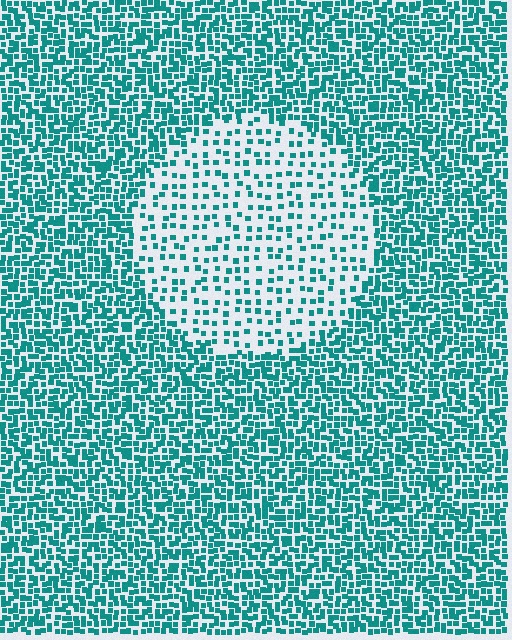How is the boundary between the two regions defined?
The boundary is defined by a change in element density (approximately 2.5x ratio). All elements are the same color, size, and shape.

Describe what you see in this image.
The image contains small teal elements arranged at two different densities. A circle-shaped region is visible where the elements are less densely packed than the surrounding area.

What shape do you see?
I see a circle.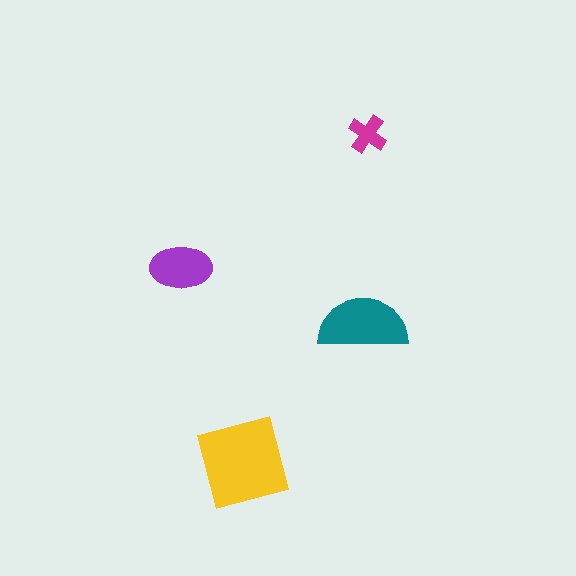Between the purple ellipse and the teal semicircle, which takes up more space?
The teal semicircle.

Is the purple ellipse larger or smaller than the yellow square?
Smaller.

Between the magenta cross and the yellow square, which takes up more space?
The yellow square.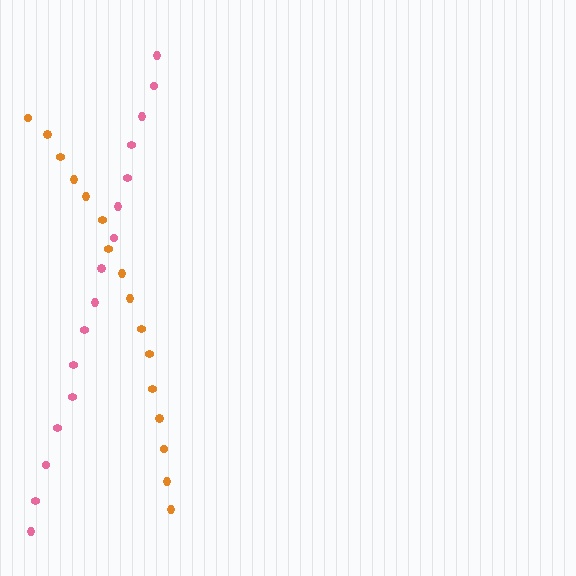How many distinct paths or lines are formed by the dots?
There are 2 distinct paths.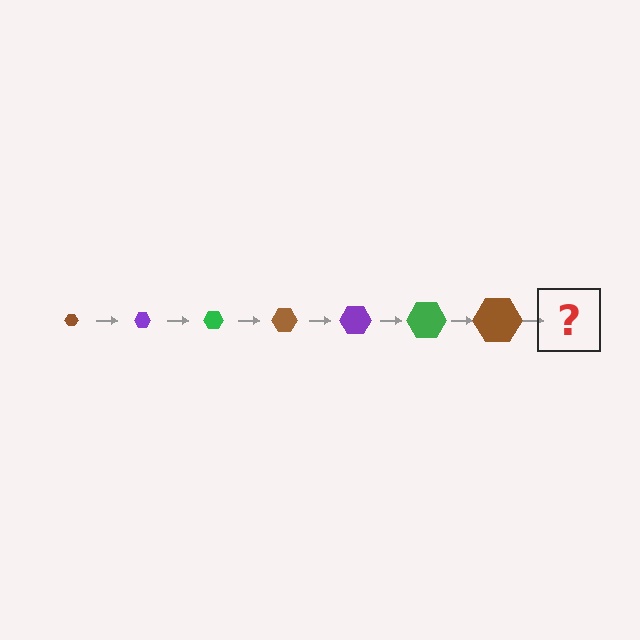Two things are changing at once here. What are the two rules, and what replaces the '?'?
The two rules are that the hexagon grows larger each step and the color cycles through brown, purple, and green. The '?' should be a purple hexagon, larger than the previous one.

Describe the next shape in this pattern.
It should be a purple hexagon, larger than the previous one.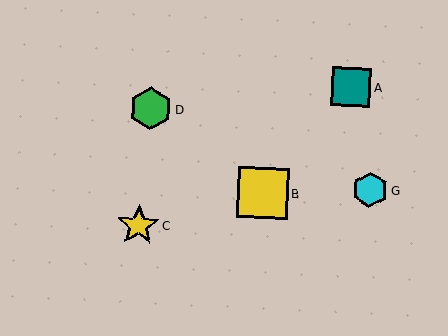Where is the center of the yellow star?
The center of the yellow star is at (138, 225).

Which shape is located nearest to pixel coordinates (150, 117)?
The green hexagon (labeled D) at (150, 108) is nearest to that location.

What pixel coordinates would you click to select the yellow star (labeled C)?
Click at (138, 225) to select the yellow star C.